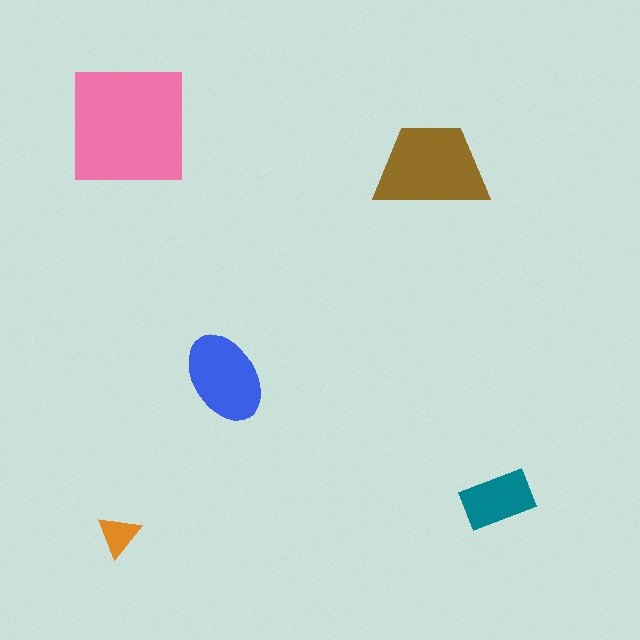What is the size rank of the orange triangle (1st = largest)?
5th.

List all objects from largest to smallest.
The pink square, the brown trapezoid, the blue ellipse, the teal rectangle, the orange triangle.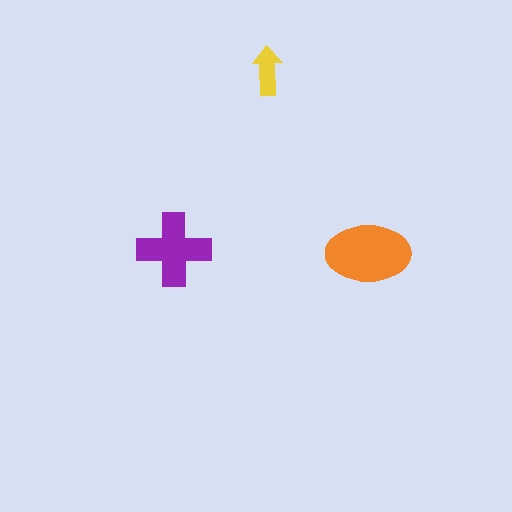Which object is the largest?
The orange ellipse.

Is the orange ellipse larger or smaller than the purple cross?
Larger.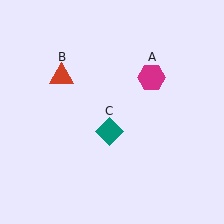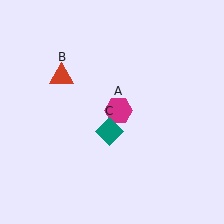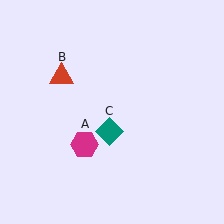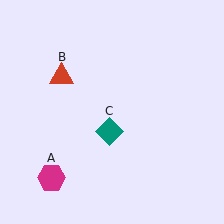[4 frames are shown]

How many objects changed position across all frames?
1 object changed position: magenta hexagon (object A).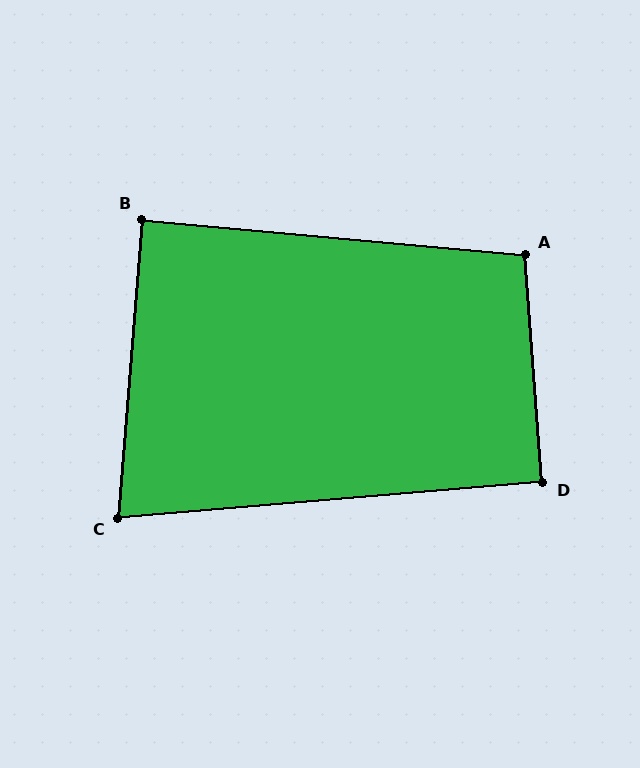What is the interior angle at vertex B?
Approximately 89 degrees (approximately right).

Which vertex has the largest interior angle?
A, at approximately 99 degrees.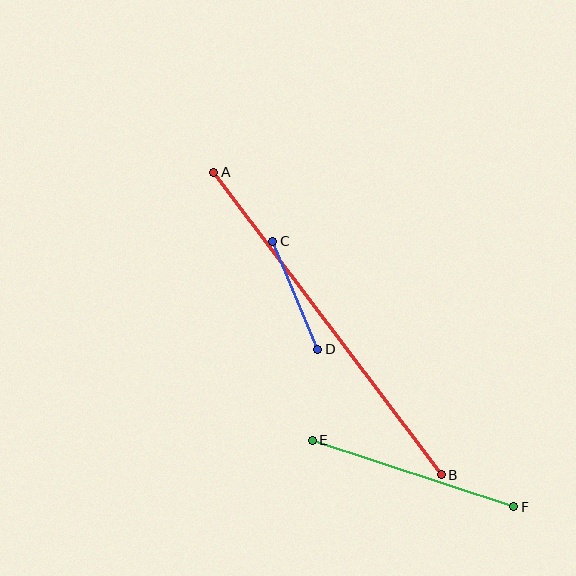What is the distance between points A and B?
The distance is approximately 378 pixels.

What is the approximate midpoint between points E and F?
The midpoint is at approximately (413, 474) pixels.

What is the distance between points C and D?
The distance is approximately 117 pixels.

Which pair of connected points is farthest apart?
Points A and B are farthest apart.